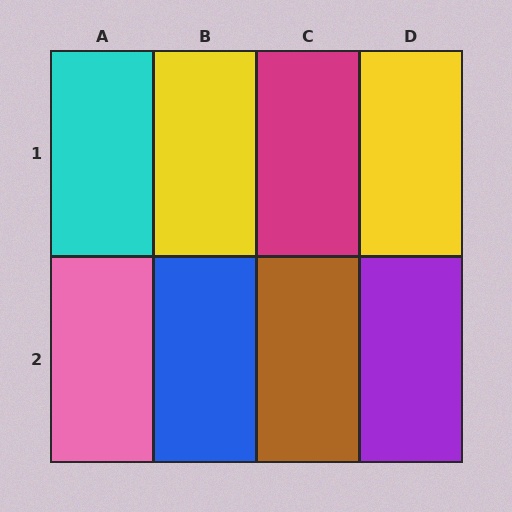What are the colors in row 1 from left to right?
Cyan, yellow, magenta, yellow.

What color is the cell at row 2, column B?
Blue.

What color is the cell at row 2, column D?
Purple.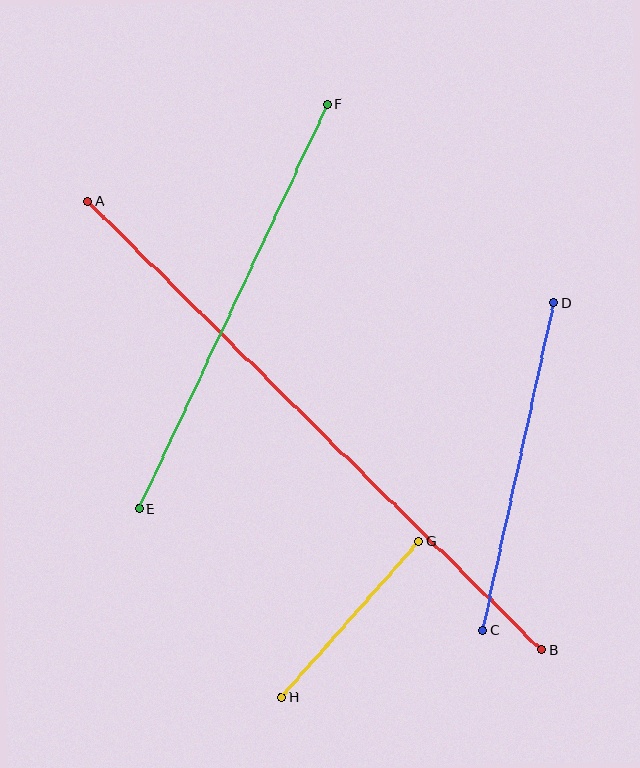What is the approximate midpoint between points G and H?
The midpoint is at approximately (350, 619) pixels.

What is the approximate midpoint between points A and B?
The midpoint is at approximately (315, 426) pixels.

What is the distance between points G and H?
The distance is approximately 208 pixels.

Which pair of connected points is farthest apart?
Points A and B are farthest apart.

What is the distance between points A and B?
The distance is approximately 638 pixels.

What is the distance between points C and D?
The distance is approximately 335 pixels.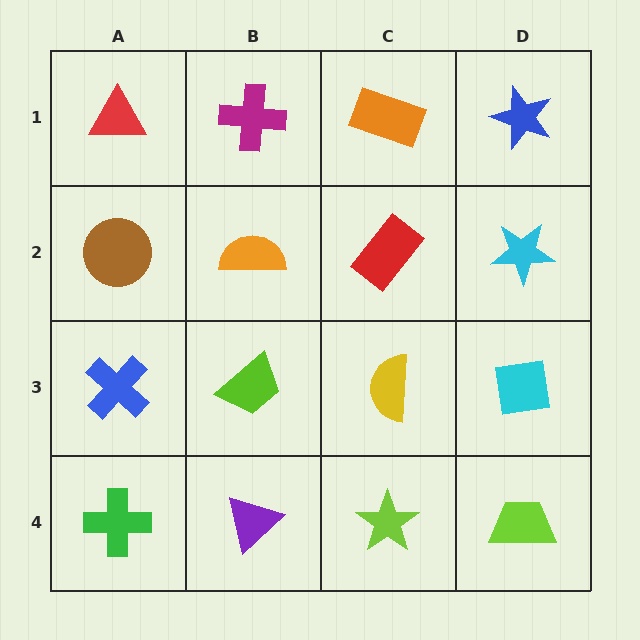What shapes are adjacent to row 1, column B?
An orange semicircle (row 2, column B), a red triangle (row 1, column A), an orange rectangle (row 1, column C).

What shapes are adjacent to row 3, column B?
An orange semicircle (row 2, column B), a purple triangle (row 4, column B), a blue cross (row 3, column A), a yellow semicircle (row 3, column C).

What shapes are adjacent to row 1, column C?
A red rectangle (row 2, column C), a magenta cross (row 1, column B), a blue star (row 1, column D).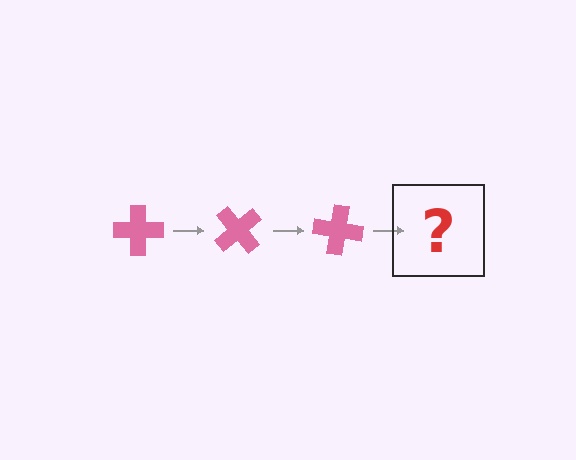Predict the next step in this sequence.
The next step is a pink cross rotated 150 degrees.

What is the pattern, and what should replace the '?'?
The pattern is that the cross rotates 50 degrees each step. The '?' should be a pink cross rotated 150 degrees.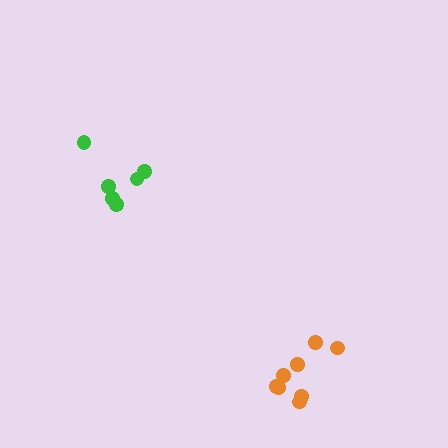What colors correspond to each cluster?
The clusters are colored: green, orange.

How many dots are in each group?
Group 1: 6 dots, Group 2: 8 dots (14 total).